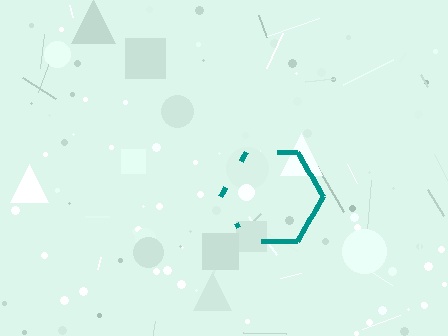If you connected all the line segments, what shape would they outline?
They would outline a hexagon.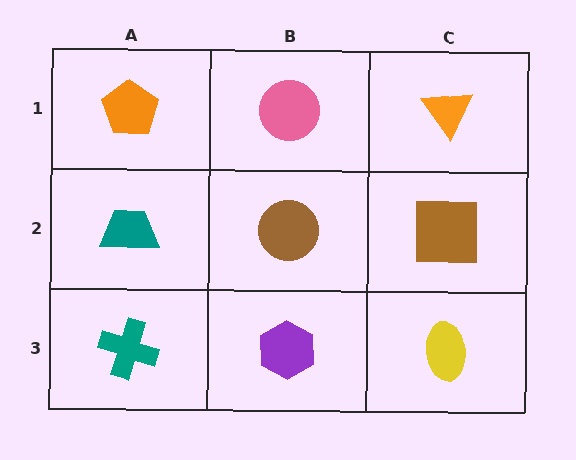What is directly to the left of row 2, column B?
A teal trapezoid.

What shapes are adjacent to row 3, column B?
A brown circle (row 2, column B), a teal cross (row 3, column A), a yellow ellipse (row 3, column C).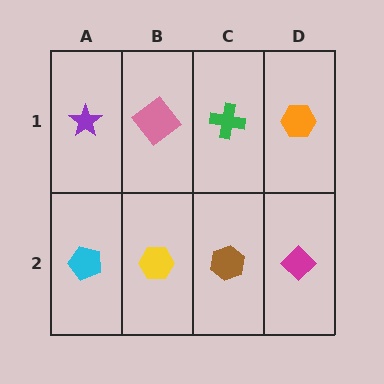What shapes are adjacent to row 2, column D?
An orange hexagon (row 1, column D), a brown hexagon (row 2, column C).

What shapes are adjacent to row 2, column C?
A green cross (row 1, column C), a yellow hexagon (row 2, column B), a magenta diamond (row 2, column D).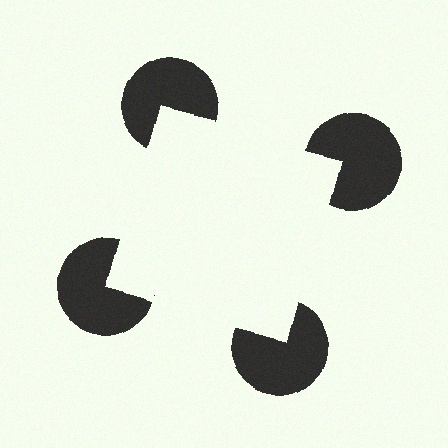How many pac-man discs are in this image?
There are 4 — one at each vertex of the illusory square.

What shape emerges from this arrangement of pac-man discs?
An illusory square — its edges are inferred from the aligned wedge cuts in the pac-man discs, not physically drawn.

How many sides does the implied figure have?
4 sides.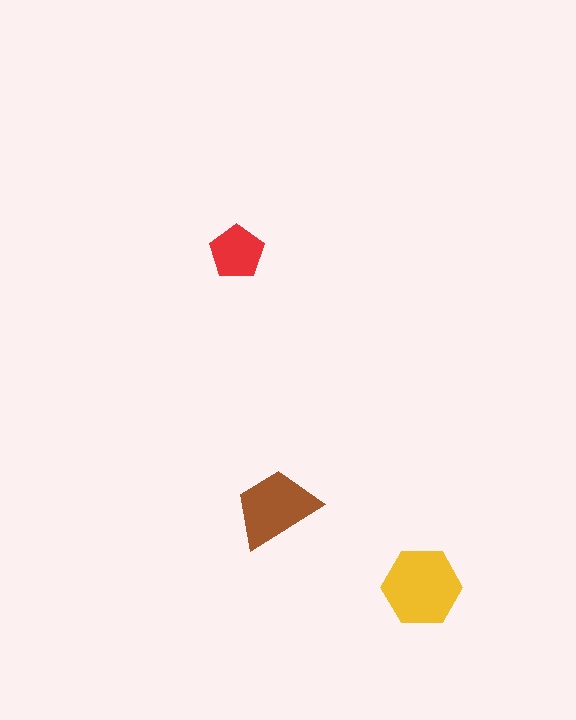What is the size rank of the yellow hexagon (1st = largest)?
1st.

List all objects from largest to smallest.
The yellow hexagon, the brown trapezoid, the red pentagon.